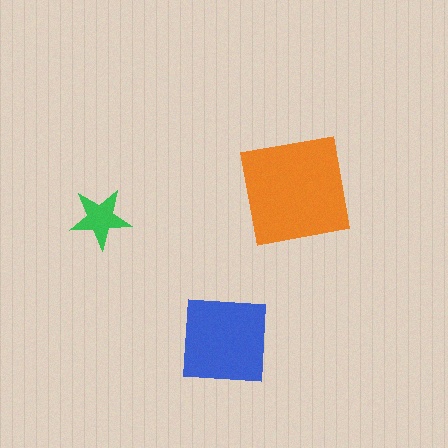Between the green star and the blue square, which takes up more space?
The blue square.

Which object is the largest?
The orange square.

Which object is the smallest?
The green star.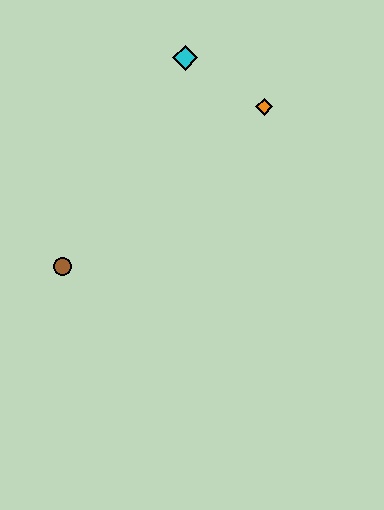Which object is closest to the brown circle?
The cyan diamond is closest to the brown circle.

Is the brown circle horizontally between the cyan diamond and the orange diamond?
No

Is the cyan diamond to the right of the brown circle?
Yes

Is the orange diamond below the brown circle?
No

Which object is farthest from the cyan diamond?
The brown circle is farthest from the cyan diamond.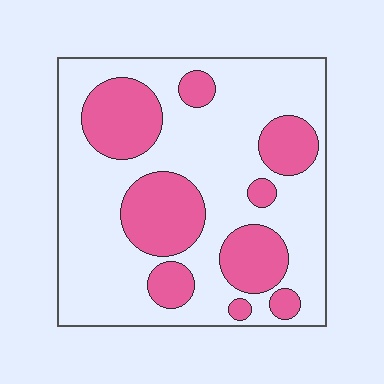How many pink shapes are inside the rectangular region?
9.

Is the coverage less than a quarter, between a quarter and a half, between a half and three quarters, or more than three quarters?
Between a quarter and a half.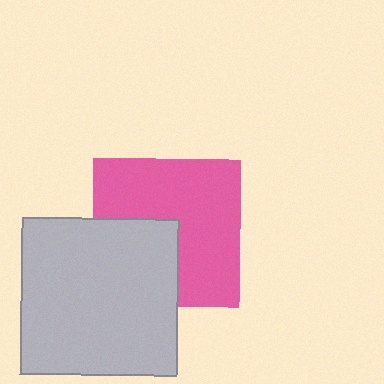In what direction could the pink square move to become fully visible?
The pink square could move toward the upper-right. That would shift it out from behind the light gray square entirely.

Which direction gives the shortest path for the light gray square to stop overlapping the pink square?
Moving toward the lower-left gives the shortest separation.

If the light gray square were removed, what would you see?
You would see the complete pink square.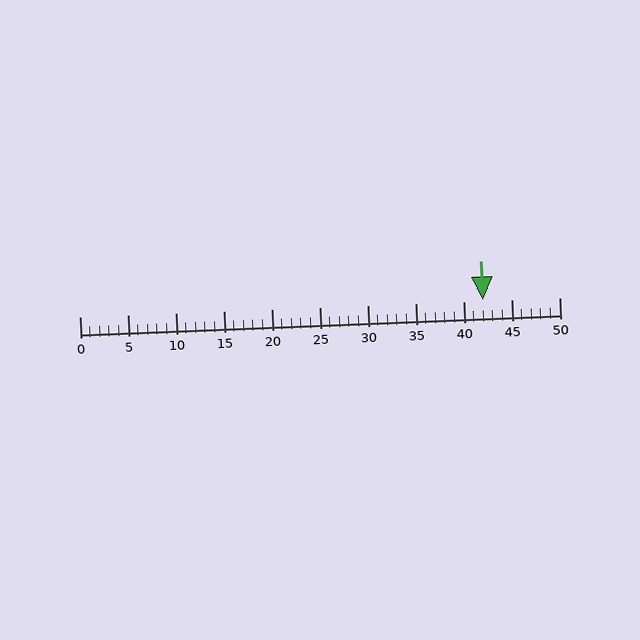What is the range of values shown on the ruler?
The ruler shows values from 0 to 50.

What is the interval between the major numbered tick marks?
The major tick marks are spaced 5 units apart.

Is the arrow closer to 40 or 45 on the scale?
The arrow is closer to 40.